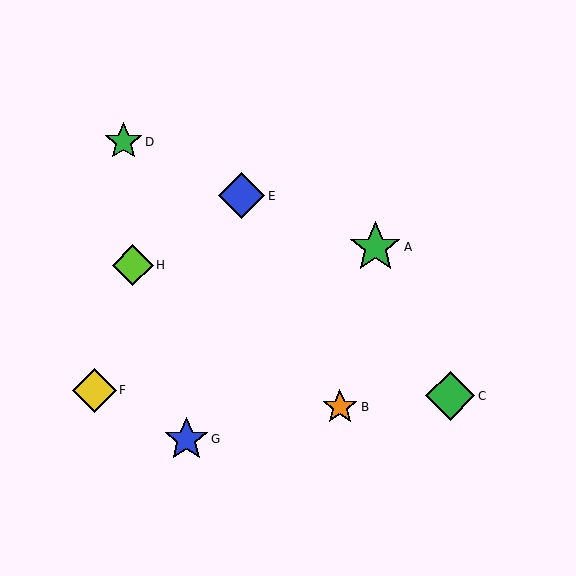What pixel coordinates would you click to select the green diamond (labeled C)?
Click at (450, 396) to select the green diamond C.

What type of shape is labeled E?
Shape E is a blue diamond.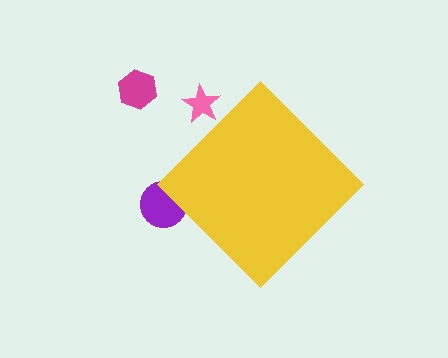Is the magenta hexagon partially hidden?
No, the magenta hexagon is fully visible.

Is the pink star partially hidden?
Yes, the pink star is partially hidden behind the yellow diamond.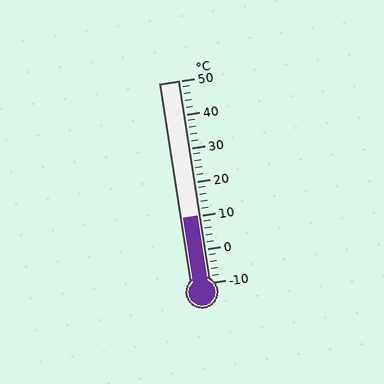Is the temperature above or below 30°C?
The temperature is below 30°C.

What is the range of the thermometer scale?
The thermometer scale ranges from -10°C to 50°C.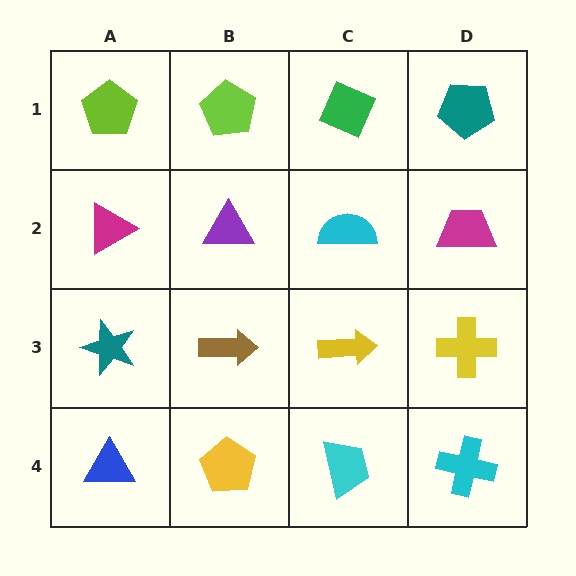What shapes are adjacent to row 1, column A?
A magenta triangle (row 2, column A), a lime pentagon (row 1, column B).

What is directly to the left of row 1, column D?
A green diamond.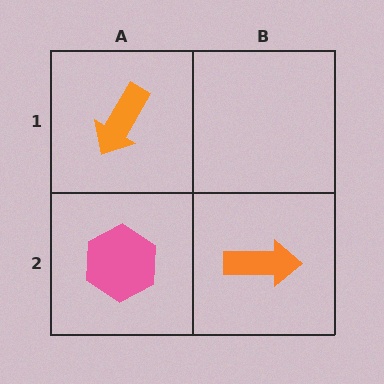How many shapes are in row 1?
1 shape.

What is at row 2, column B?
An orange arrow.